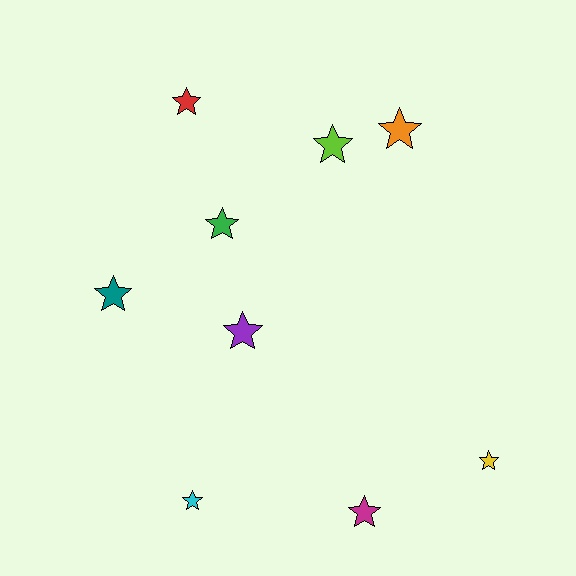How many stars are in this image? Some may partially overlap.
There are 9 stars.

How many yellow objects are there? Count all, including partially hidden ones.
There is 1 yellow object.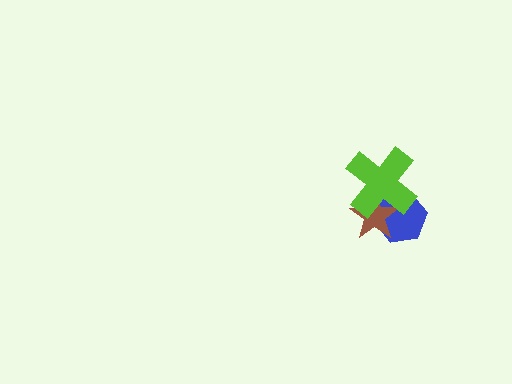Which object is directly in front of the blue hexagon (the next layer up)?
The brown star is directly in front of the blue hexagon.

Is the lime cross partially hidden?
No, no other shape covers it.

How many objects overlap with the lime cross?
2 objects overlap with the lime cross.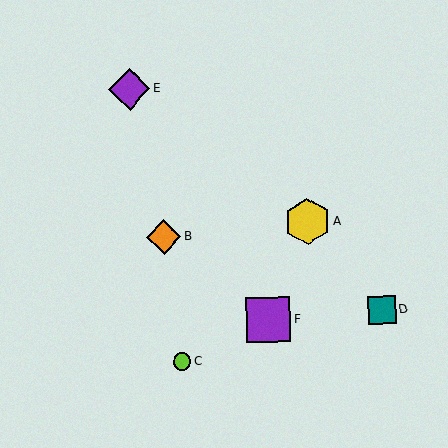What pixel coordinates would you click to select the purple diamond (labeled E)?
Click at (129, 89) to select the purple diamond E.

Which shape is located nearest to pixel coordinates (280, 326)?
The purple square (labeled F) at (268, 320) is nearest to that location.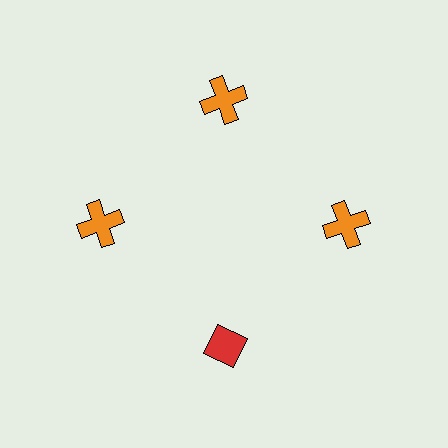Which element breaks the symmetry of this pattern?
The red diamond at roughly the 6 o'clock position breaks the symmetry. All other shapes are orange crosses.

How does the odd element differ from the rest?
It differs in both color (red instead of orange) and shape (diamond instead of cross).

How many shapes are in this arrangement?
There are 4 shapes arranged in a ring pattern.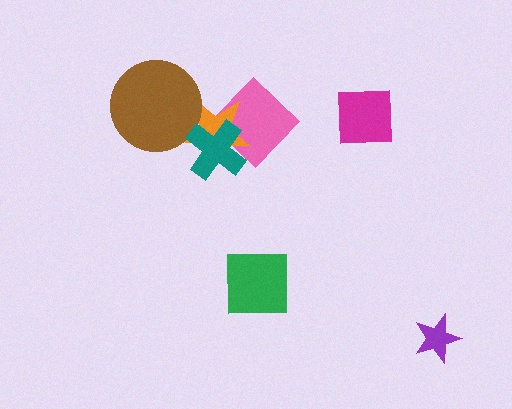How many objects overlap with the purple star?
0 objects overlap with the purple star.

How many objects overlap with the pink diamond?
2 objects overlap with the pink diamond.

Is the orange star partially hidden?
Yes, it is partially covered by another shape.